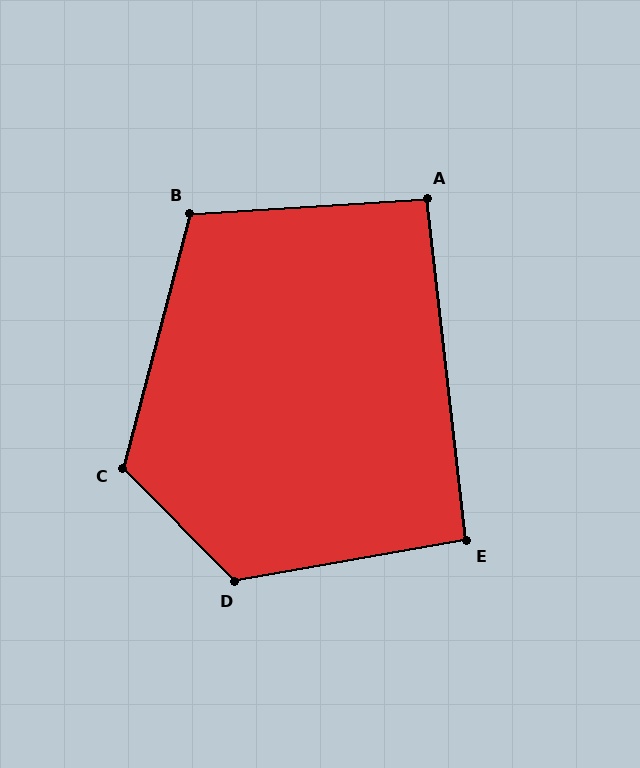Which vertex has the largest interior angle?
D, at approximately 125 degrees.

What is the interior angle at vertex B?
Approximately 108 degrees (obtuse).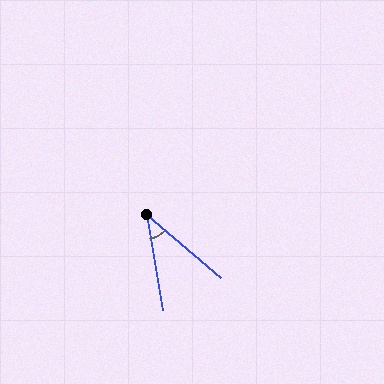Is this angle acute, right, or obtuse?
It is acute.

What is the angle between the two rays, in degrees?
Approximately 40 degrees.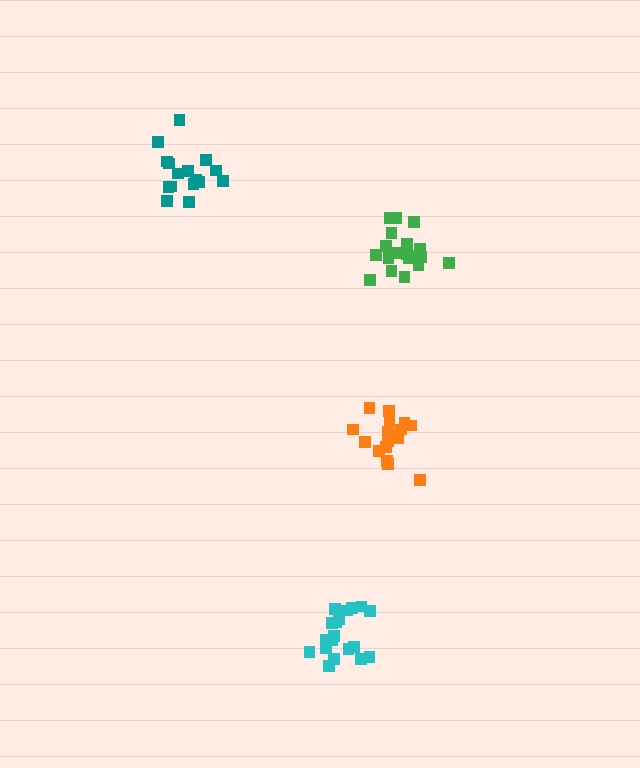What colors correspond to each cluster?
The clusters are colored: cyan, teal, green, orange.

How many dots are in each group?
Group 1: 19 dots, Group 2: 16 dots, Group 3: 19 dots, Group 4: 17 dots (71 total).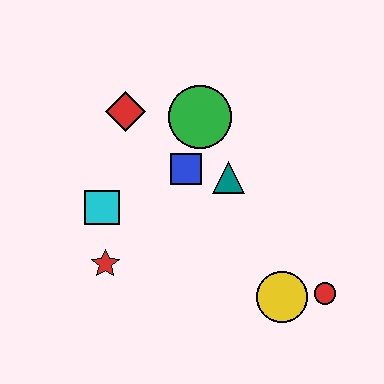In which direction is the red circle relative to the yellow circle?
The red circle is to the right of the yellow circle.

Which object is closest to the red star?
The cyan square is closest to the red star.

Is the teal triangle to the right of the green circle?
Yes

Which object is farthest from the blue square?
The red circle is farthest from the blue square.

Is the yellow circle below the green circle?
Yes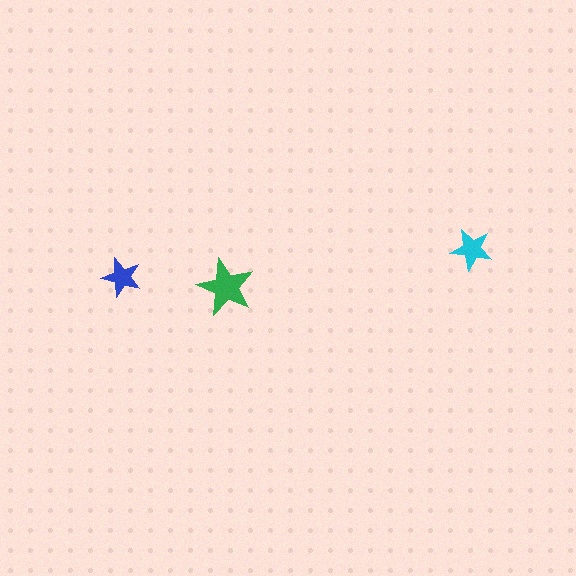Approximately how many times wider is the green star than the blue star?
About 1.5 times wider.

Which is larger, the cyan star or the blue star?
The cyan one.